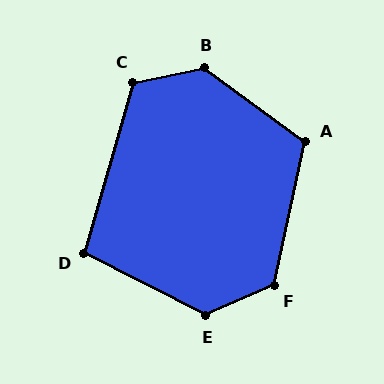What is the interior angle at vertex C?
Approximately 117 degrees (obtuse).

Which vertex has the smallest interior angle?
D, at approximately 101 degrees.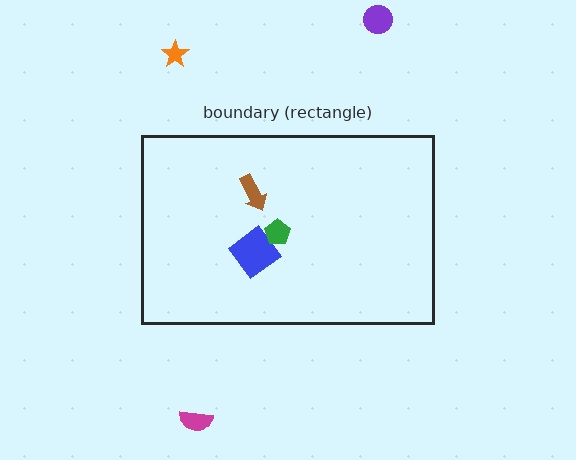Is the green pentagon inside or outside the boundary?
Inside.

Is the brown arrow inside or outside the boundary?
Inside.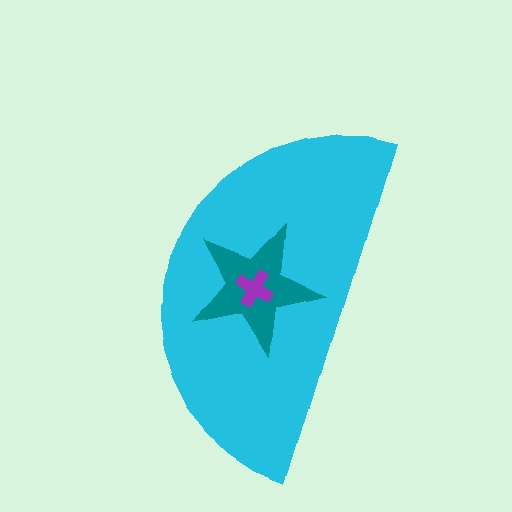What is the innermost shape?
The purple cross.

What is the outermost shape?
The cyan semicircle.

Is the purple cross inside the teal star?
Yes.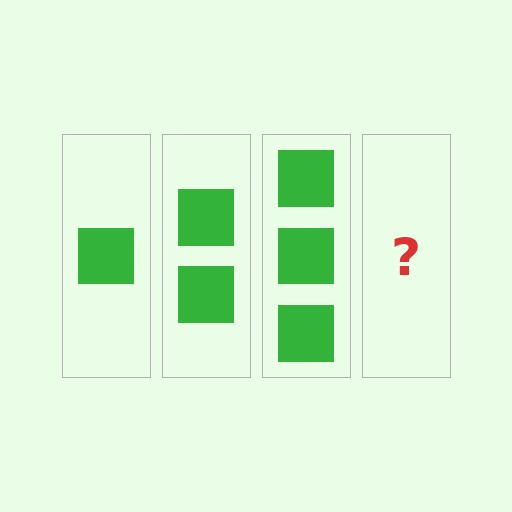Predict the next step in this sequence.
The next step is 4 squares.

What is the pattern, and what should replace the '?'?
The pattern is that each step adds one more square. The '?' should be 4 squares.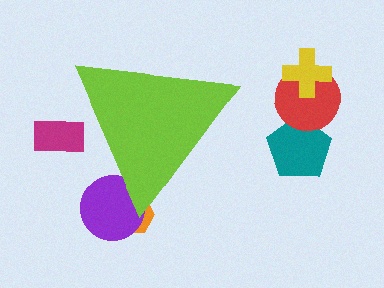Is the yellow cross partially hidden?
No, the yellow cross is fully visible.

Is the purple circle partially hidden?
Yes, the purple circle is partially hidden behind the lime triangle.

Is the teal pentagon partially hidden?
No, the teal pentagon is fully visible.